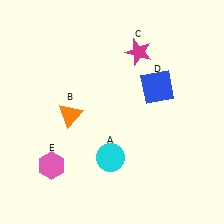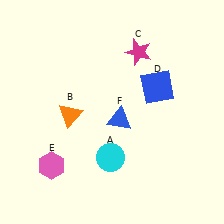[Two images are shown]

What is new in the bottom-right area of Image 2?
A blue triangle (F) was added in the bottom-right area of Image 2.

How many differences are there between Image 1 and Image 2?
There is 1 difference between the two images.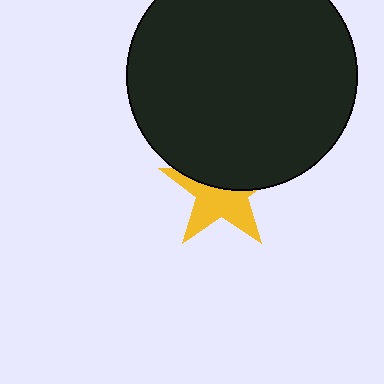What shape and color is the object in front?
The object in front is a black circle.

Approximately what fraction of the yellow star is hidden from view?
Roughly 47% of the yellow star is hidden behind the black circle.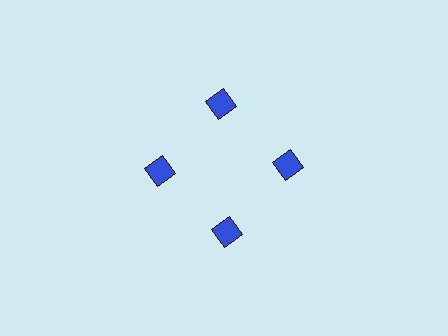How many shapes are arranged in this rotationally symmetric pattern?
There are 4 shapes, arranged in 4 groups of 1.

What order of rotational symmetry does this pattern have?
This pattern has 4-fold rotational symmetry.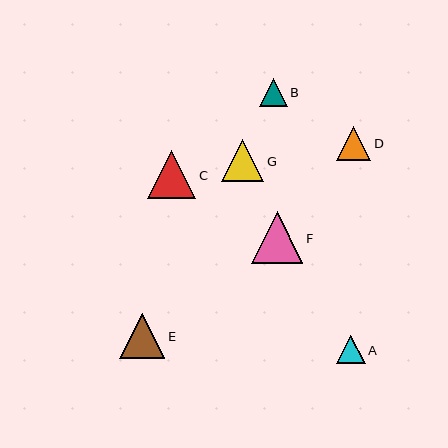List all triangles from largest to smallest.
From largest to smallest: F, C, E, G, D, A, B.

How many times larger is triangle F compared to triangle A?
Triangle F is approximately 1.8 times the size of triangle A.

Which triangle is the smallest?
Triangle B is the smallest with a size of approximately 28 pixels.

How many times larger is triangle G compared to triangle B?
Triangle G is approximately 1.5 times the size of triangle B.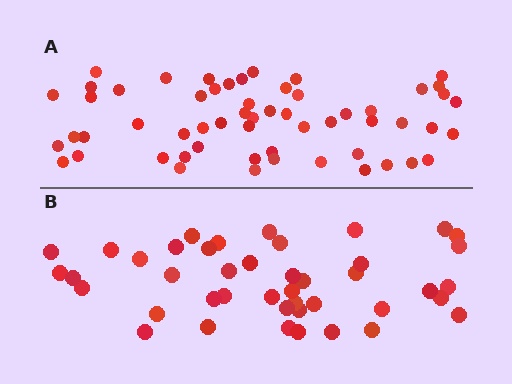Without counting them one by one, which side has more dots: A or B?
Region A (the top region) has more dots.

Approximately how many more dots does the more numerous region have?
Region A has approximately 15 more dots than region B.